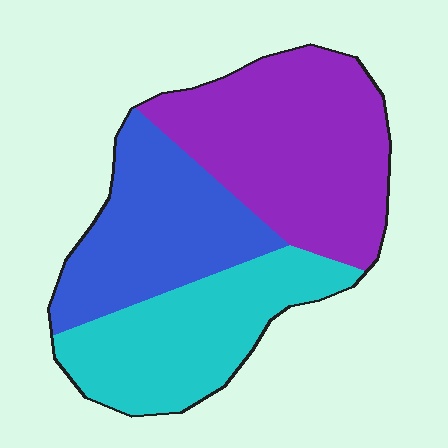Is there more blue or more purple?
Purple.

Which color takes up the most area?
Purple, at roughly 40%.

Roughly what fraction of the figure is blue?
Blue takes up between a quarter and a half of the figure.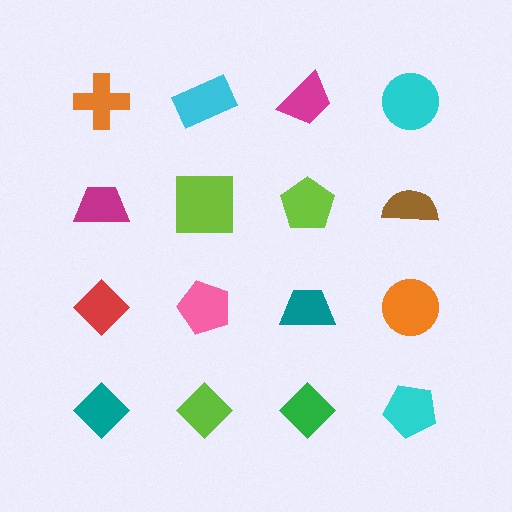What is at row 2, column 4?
A brown semicircle.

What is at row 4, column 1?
A teal diamond.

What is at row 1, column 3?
A magenta trapezoid.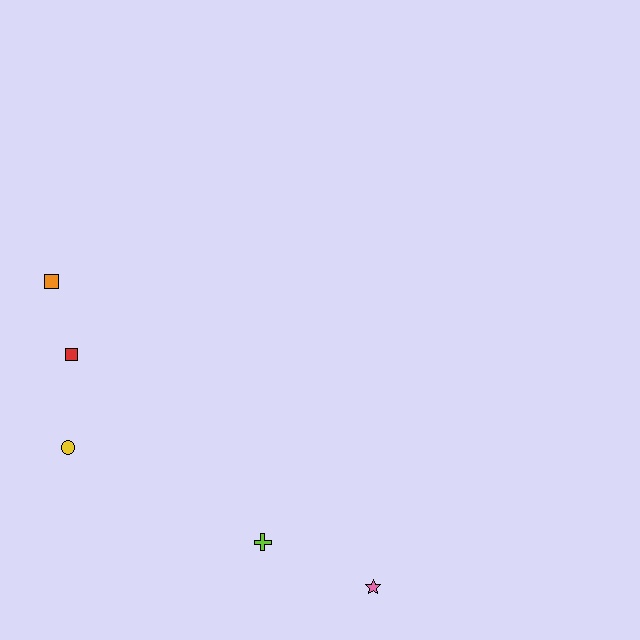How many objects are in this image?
There are 5 objects.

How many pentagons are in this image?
There are no pentagons.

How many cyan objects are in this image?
There are no cyan objects.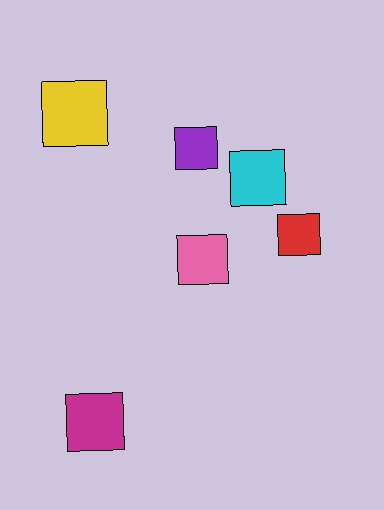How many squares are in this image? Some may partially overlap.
There are 6 squares.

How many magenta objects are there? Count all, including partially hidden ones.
There is 1 magenta object.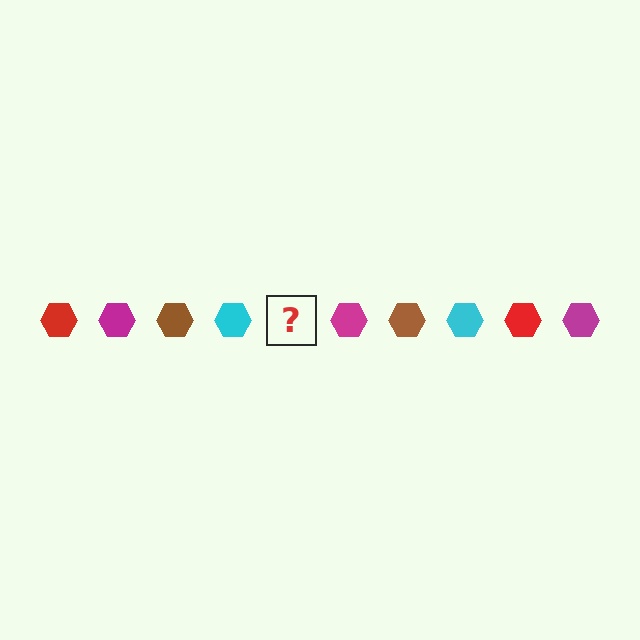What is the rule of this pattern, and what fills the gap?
The rule is that the pattern cycles through red, magenta, brown, cyan hexagons. The gap should be filled with a red hexagon.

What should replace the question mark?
The question mark should be replaced with a red hexagon.